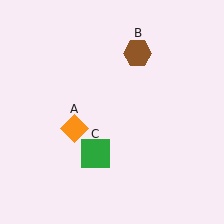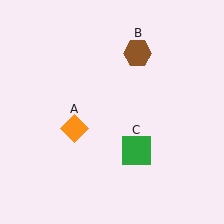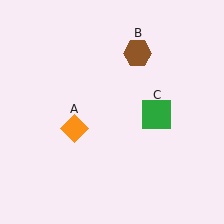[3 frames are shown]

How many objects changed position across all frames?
1 object changed position: green square (object C).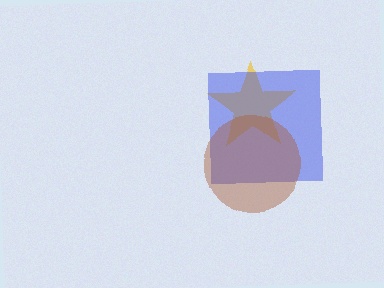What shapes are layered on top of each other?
The layered shapes are: a yellow star, a blue square, a brown circle.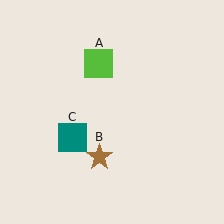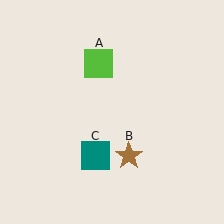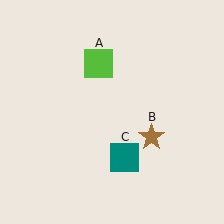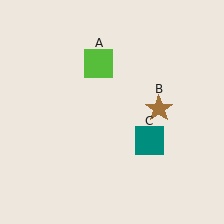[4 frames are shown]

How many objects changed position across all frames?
2 objects changed position: brown star (object B), teal square (object C).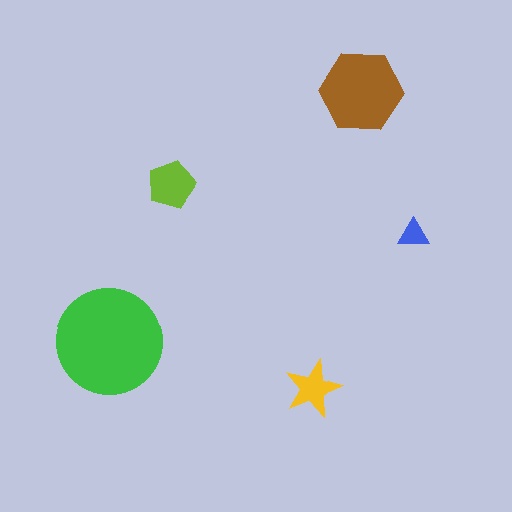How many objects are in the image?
There are 5 objects in the image.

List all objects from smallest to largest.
The blue triangle, the yellow star, the lime pentagon, the brown hexagon, the green circle.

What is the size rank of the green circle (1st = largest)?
1st.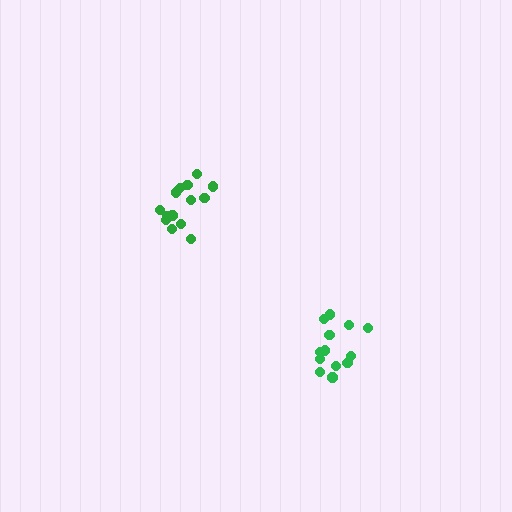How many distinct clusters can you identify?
There are 2 distinct clusters.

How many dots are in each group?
Group 1: 13 dots, Group 2: 14 dots (27 total).